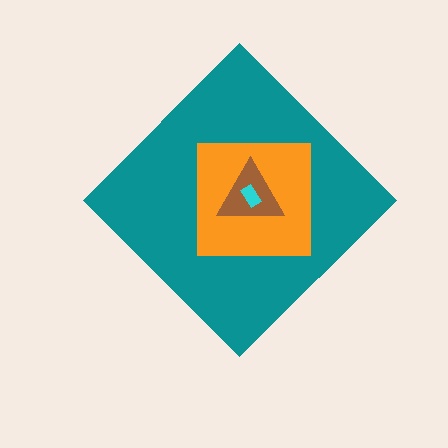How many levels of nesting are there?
4.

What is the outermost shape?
The teal diamond.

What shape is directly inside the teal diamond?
The orange square.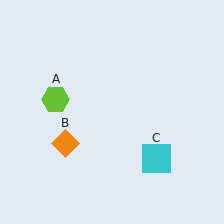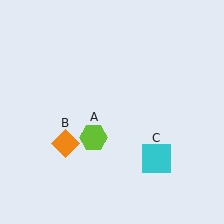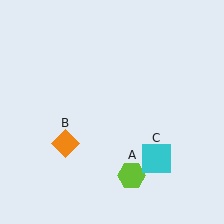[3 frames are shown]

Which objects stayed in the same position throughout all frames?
Orange diamond (object B) and cyan square (object C) remained stationary.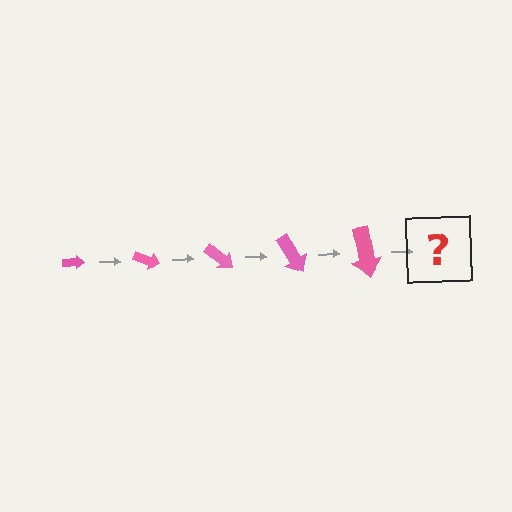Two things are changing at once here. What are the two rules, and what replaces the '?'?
The two rules are that the arrow grows larger each step and it rotates 20 degrees each step. The '?' should be an arrow, larger than the previous one and rotated 100 degrees from the start.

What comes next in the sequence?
The next element should be an arrow, larger than the previous one and rotated 100 degrees from the start.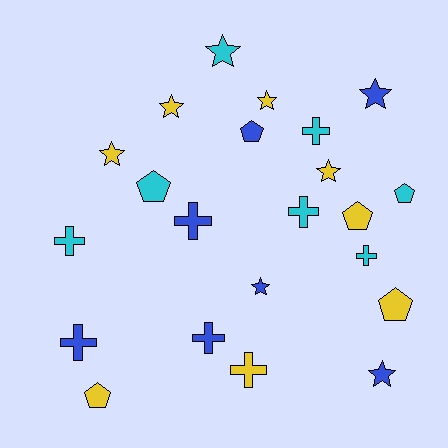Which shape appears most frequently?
Star, with 8 objects.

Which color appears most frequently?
Yellow, with 8 objects.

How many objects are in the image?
There are 22 objects.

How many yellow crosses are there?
There is 1 yellow cross.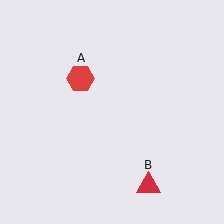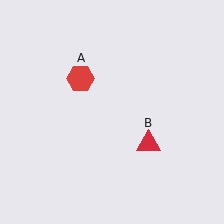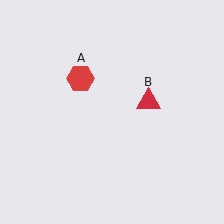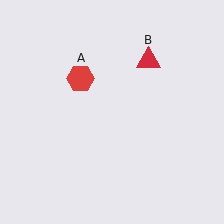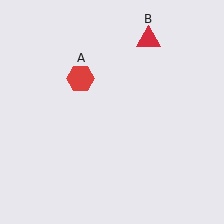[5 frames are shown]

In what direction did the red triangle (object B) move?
The red triangle (object B) moved up.